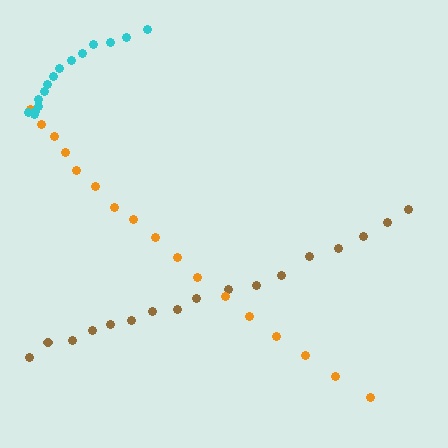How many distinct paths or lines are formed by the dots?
There are 3 distinct paths.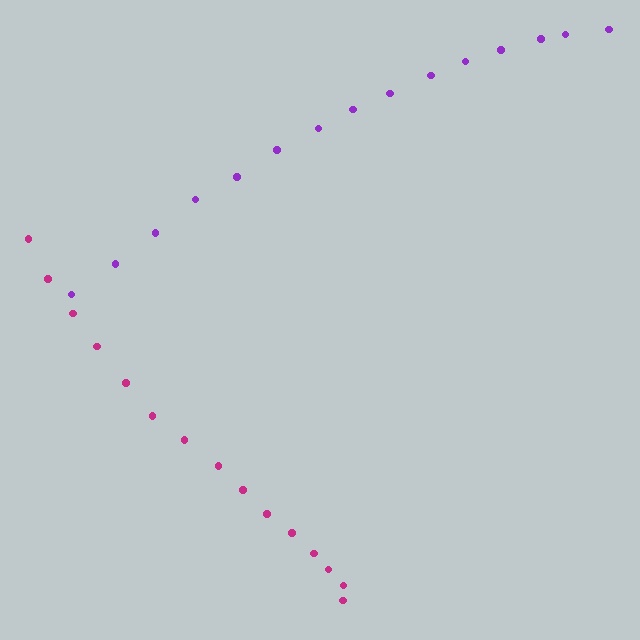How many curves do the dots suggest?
There are 2 distinct paths.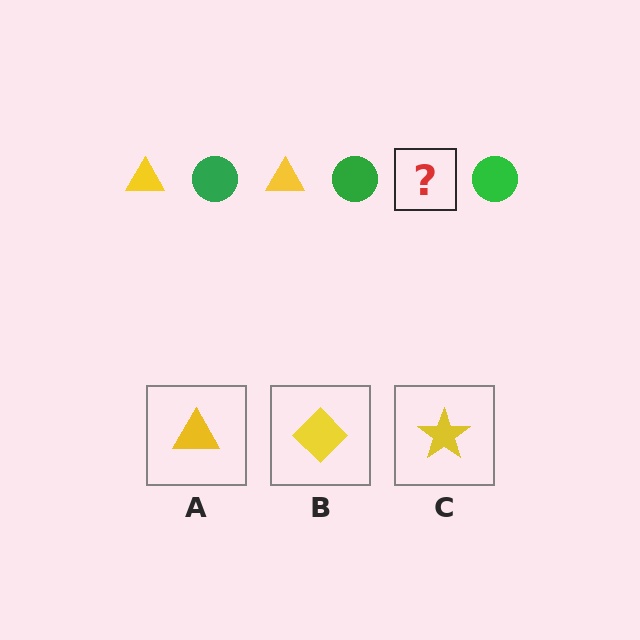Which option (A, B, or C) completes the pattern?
A.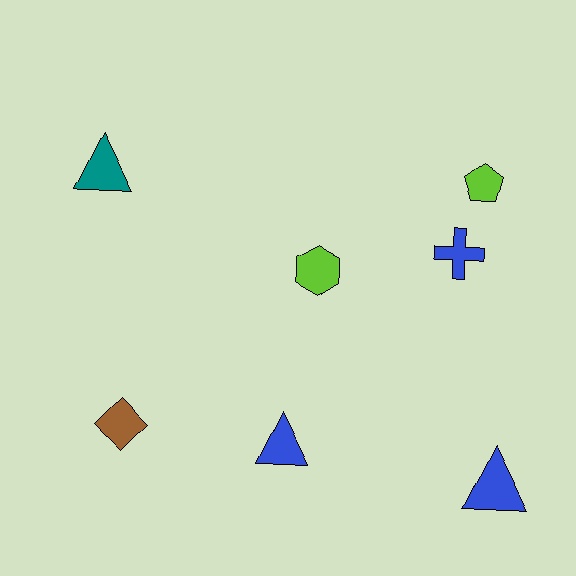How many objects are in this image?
There are 7 objects.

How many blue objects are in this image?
There are 3 blue objects.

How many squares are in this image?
There are no squares.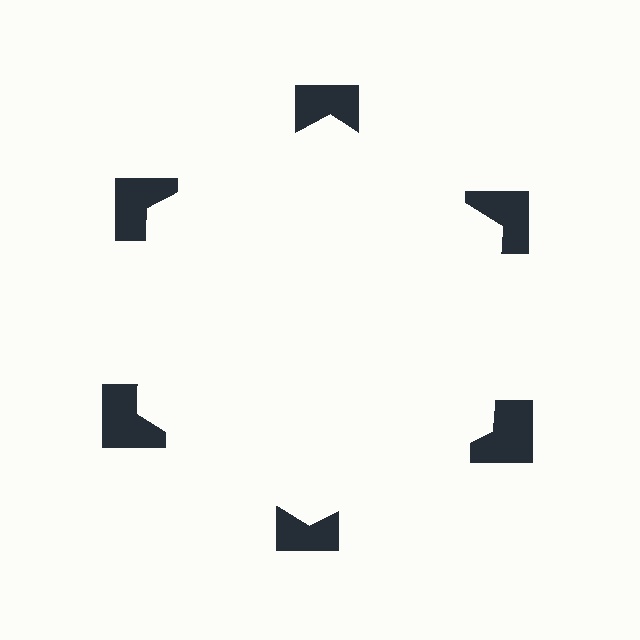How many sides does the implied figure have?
6 sides.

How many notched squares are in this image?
There are 6 — one at each vertex of the illusory hexagon.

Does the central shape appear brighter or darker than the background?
It typically appears slightly brighter than the background, even though no actual brightness change is drawn.